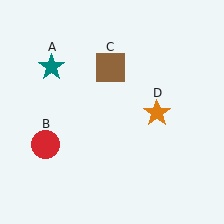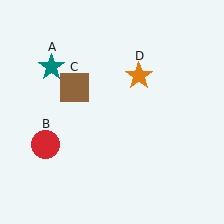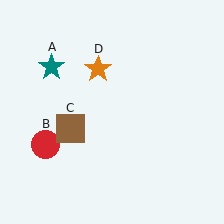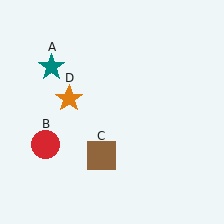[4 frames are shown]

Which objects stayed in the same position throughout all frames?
Teal star (object A) and red circle (object B) remained stationary.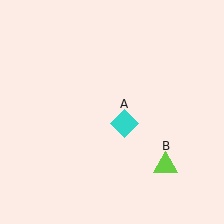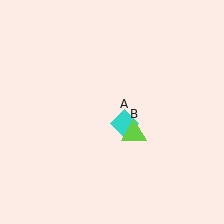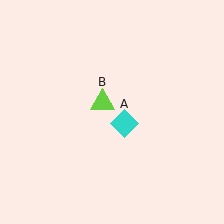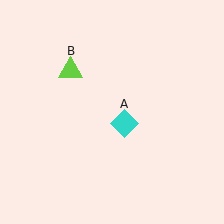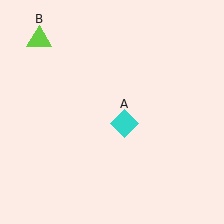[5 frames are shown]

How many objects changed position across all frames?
1 object changed position: lime triangle (object B).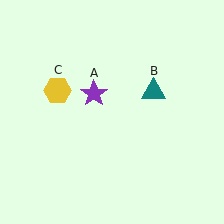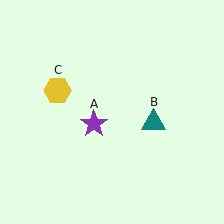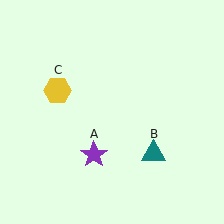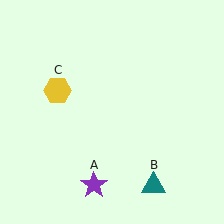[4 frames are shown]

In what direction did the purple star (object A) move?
The purple star (object A) moved down.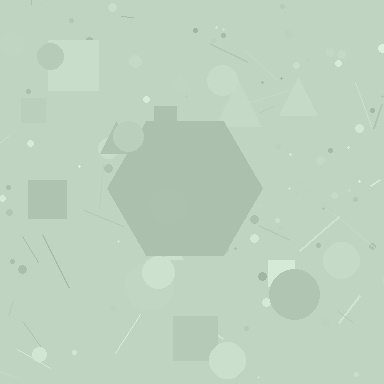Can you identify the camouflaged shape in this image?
The camouflaged shape is a hexagon.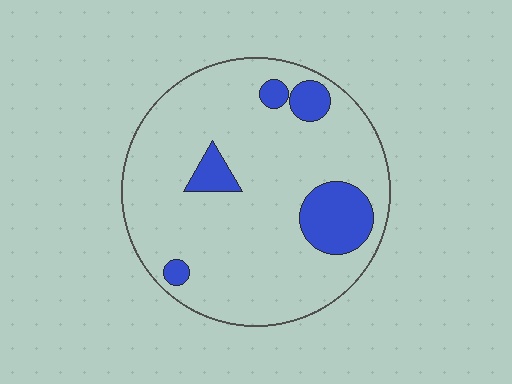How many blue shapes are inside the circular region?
5.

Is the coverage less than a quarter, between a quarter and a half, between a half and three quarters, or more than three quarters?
Less than a quarter.